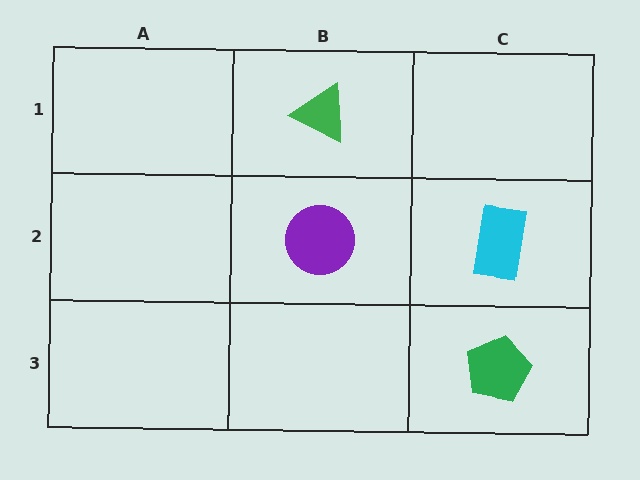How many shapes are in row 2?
2 shapes.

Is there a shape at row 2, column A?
No, that cell is empty.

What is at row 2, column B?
A purple circle.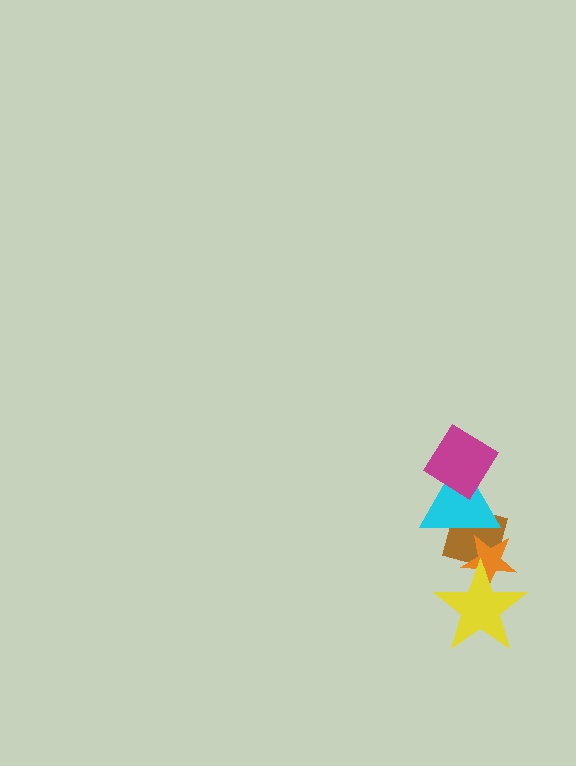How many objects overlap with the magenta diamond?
1 object overlaps with the magenta diamond.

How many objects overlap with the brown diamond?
3 objects overlap with the brown diamond.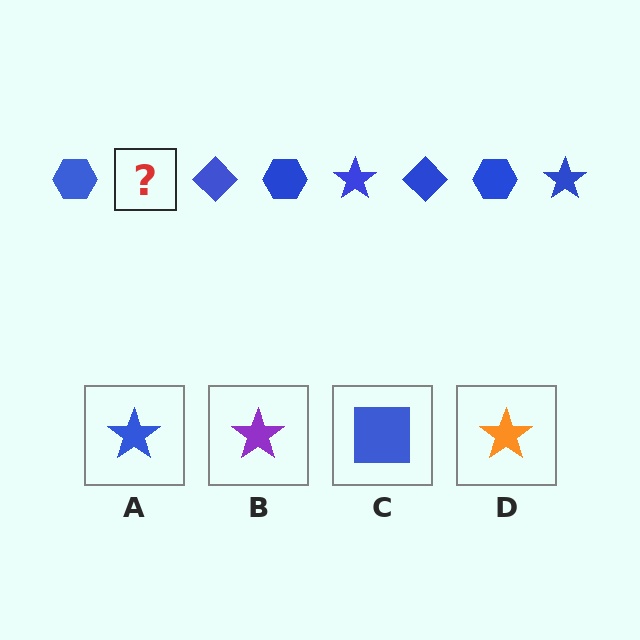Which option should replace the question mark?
Option A.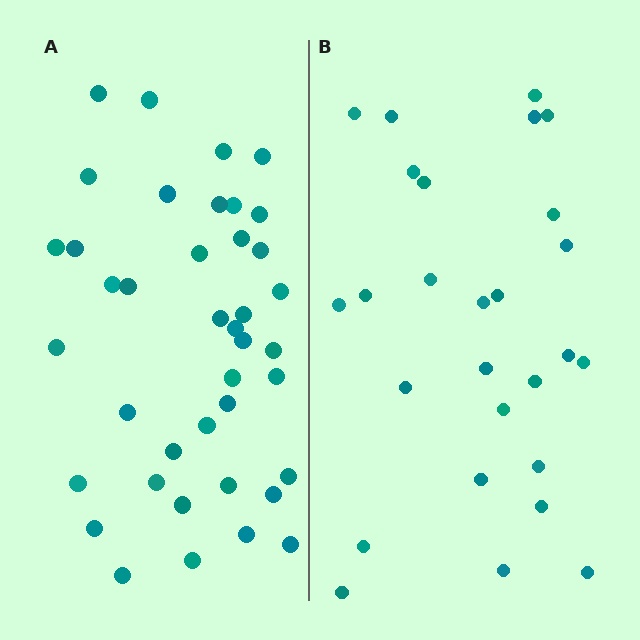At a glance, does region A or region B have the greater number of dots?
Region A (the left region) has more dots.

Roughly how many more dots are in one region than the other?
Region A has approximately 15 more dots than region B.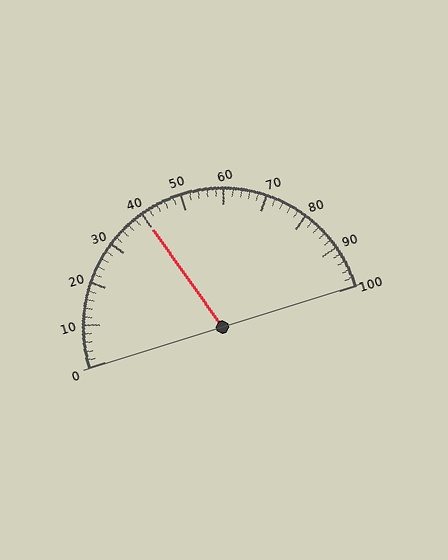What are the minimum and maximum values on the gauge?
The gauge ranges from 0 to 100.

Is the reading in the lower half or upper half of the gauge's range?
The reading is in the lower half of the range (0 to 100).